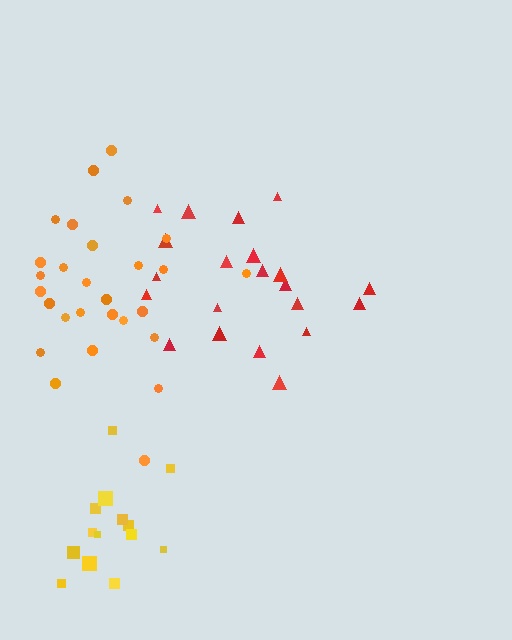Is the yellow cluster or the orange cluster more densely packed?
Yellow.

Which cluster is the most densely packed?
Yellow.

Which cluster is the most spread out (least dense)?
Orange.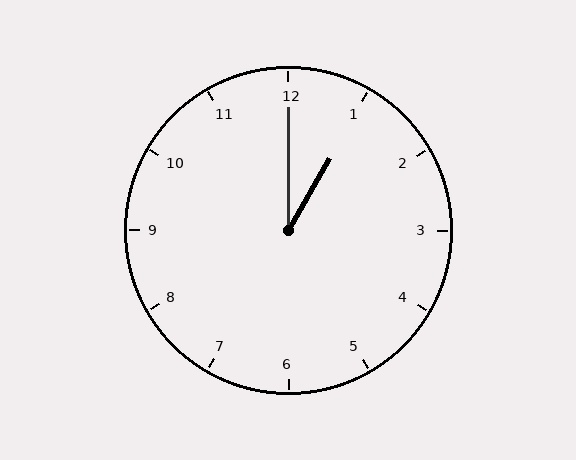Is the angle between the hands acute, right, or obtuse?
It is acute.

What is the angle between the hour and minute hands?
Approximately 30 degrees.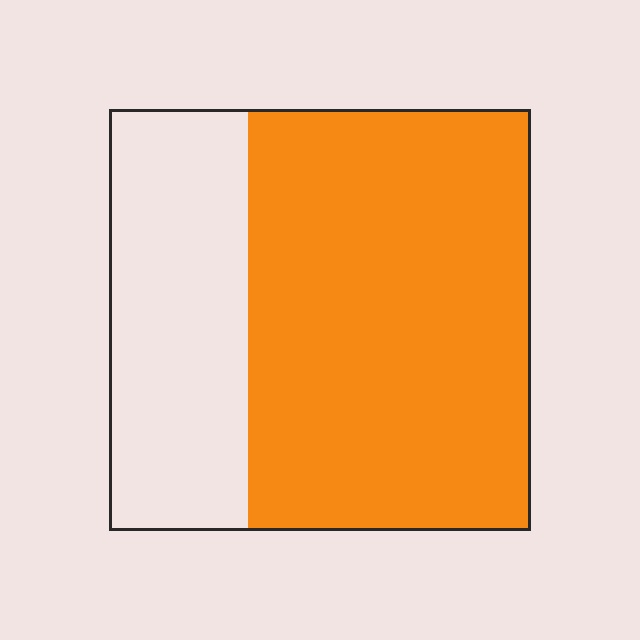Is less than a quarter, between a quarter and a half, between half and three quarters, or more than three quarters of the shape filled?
Between half and three quarters.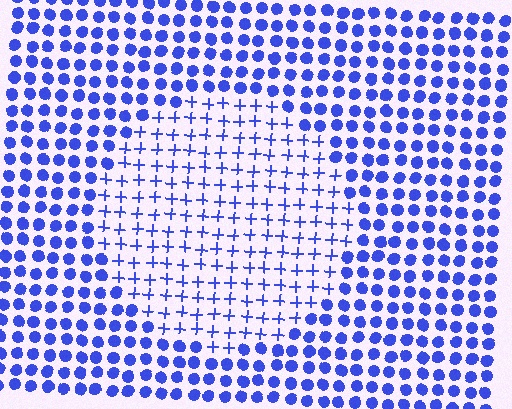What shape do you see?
I see a circle.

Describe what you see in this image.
The image is filled with small blue elements arranged in a uniform grid. A circle-shaped region contains plus signs, while the surrounding area contains circles. The boundary is defined purely by the change in element shape.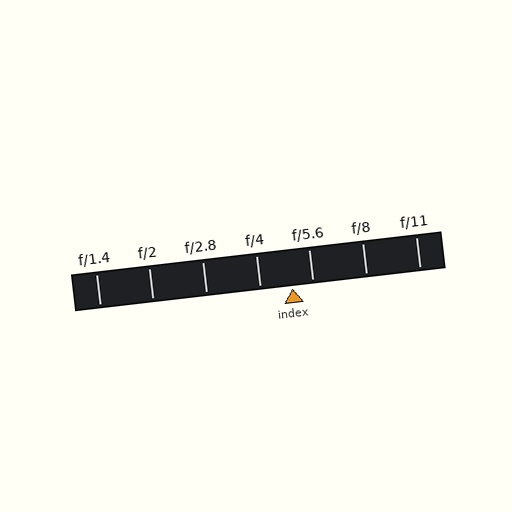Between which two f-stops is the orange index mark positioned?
The index mark is between f/4 and f/5.6.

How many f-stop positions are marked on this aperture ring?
There are 7 f-stop positions marked.